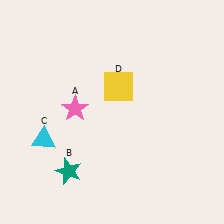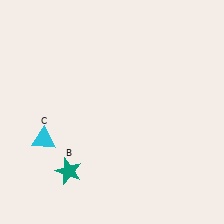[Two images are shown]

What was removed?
The pink star (A), the yellow square (D) were removed in Image 2.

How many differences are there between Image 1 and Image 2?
There are 2 differences between the two images.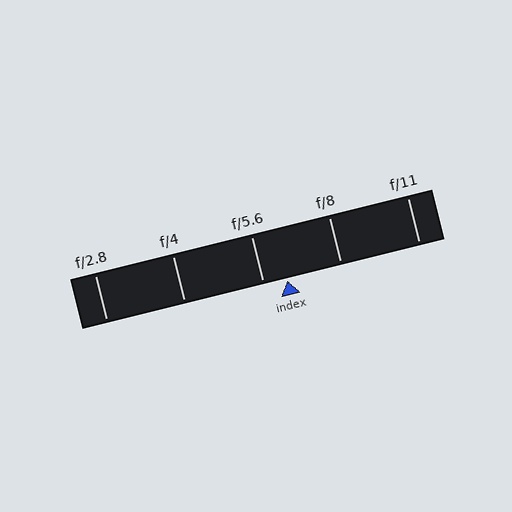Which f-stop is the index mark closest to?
The index mark is closest to f/5.6.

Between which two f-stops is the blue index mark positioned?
The index mark is between f/5.6 and f/8.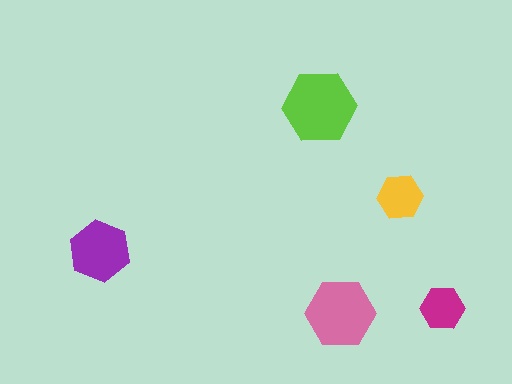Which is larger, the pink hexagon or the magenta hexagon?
The pink one.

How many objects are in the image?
There are 5 objects in the image.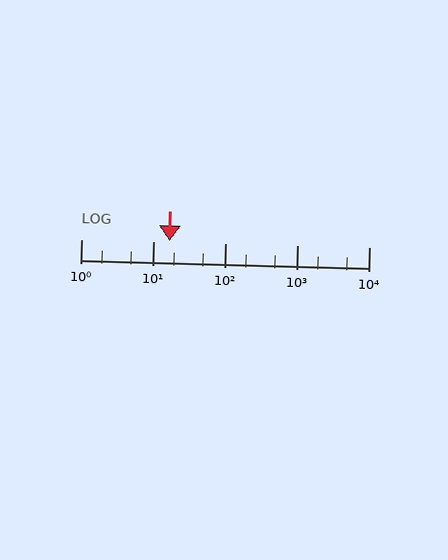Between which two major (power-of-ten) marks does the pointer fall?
The pointer is between 10 and 100.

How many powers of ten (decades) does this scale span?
The scale spans 4 decades, from 1 to 10000.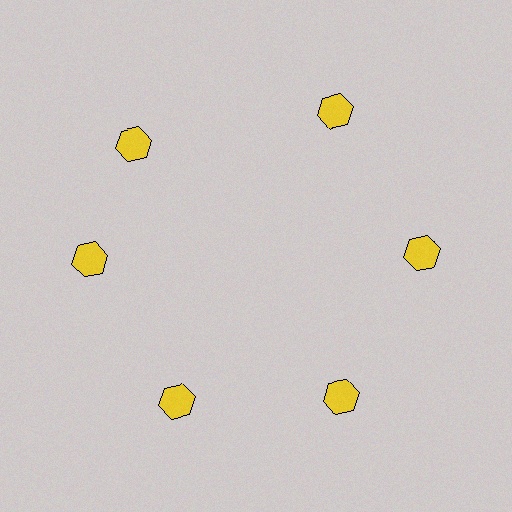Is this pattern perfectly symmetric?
No. The 6 yellow hexagons are arranged in a ring, but one element near the 11 o'clock position is rotated out of alignment along the ring, breaking the 6-fold rotational symmetry.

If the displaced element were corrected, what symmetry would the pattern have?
It would have 6-fold rotational symmetry — the pattern would map onto itself every 60 degrees.